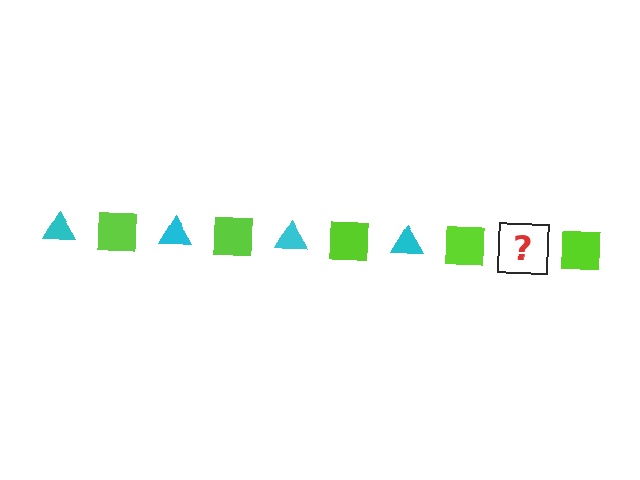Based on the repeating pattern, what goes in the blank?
The blank should be a cyan triangle.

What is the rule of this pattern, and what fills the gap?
The rule is that the pattern alternates between cyan triangle and lime square. The gap should be filled with a cyan triangle.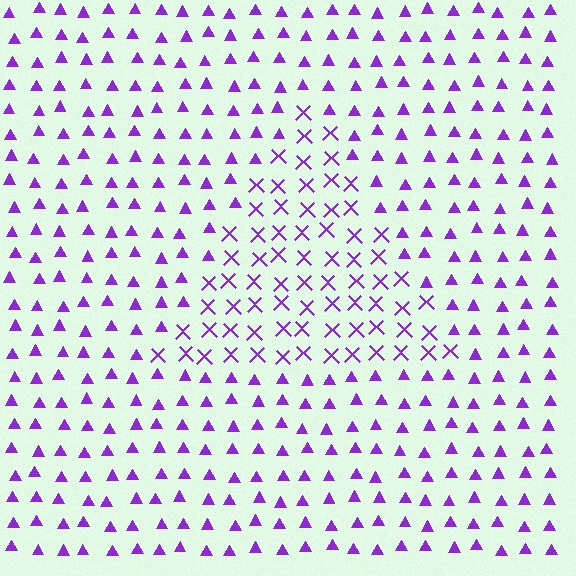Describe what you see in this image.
The image is filled with small purple elements arranged in a uniform grid. A triangle-shaped region contains X marks, while the surrounding area contains triangles. The boundary is defined purely by the change in element shape.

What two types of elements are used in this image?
The image uses X marks inside the triangle region and triangles outside it.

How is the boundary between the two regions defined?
The boundary is defined by a change in element shape: X marks inside vs. triangles outside. All elements share the same color and spacing.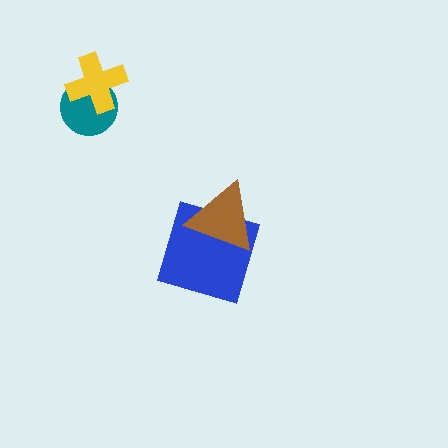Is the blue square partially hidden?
Yes, it is partially covered by another shape.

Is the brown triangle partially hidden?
No, no other shape covers it.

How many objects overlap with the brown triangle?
1 object overlaps with the brown triangle.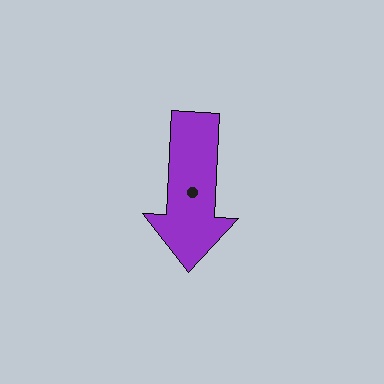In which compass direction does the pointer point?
South.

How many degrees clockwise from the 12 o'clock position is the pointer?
Approximately 183 degrees.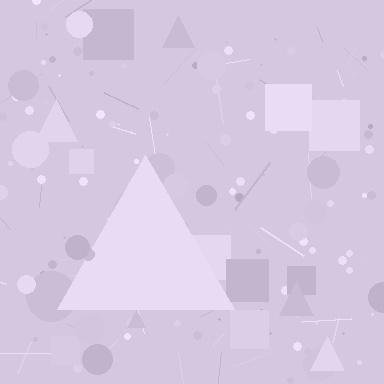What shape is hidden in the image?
A triangle is hidden in the image.